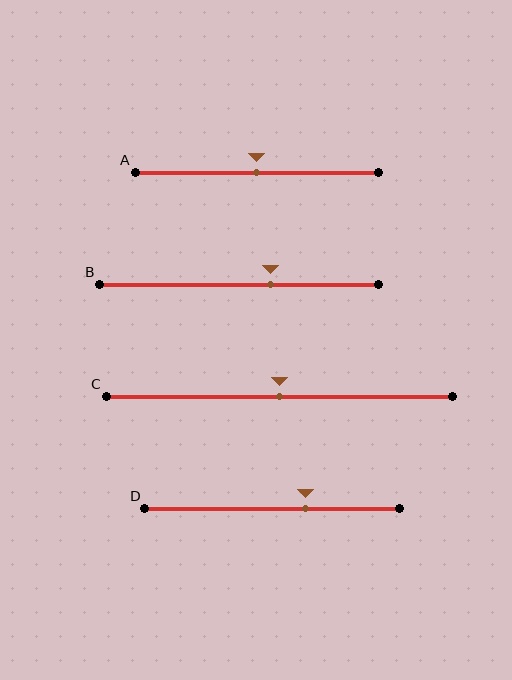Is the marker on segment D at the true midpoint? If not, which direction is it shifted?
No, the marker on segment D is shifted to the right by about 13% of the segment length.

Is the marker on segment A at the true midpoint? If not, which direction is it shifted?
Yes, the marker on segment A is at the true midpoint.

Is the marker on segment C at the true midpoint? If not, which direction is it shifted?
Yes, the marker on segment C is at the true midpoint.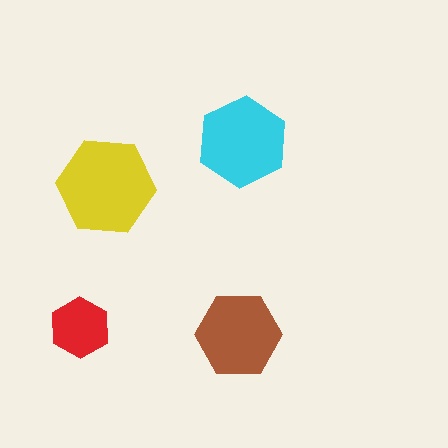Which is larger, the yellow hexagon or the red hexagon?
The yellow one.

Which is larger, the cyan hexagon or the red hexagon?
The cyan one.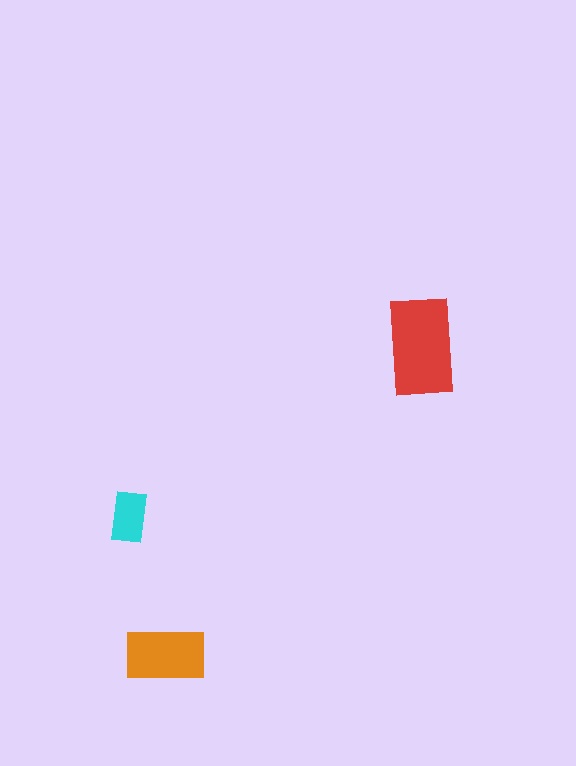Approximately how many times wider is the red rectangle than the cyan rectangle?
About 2 times wider.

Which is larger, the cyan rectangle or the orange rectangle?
The orange one.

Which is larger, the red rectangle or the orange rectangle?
The red one.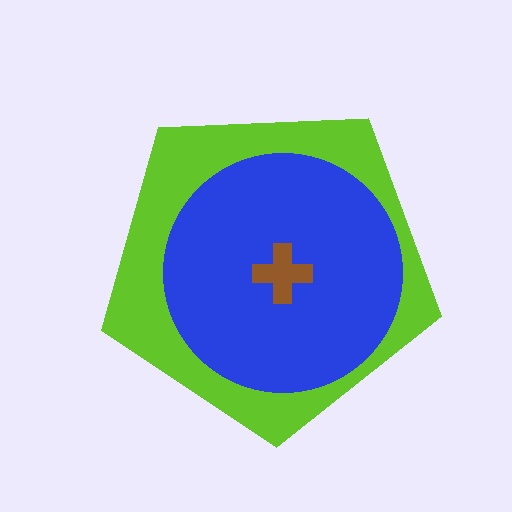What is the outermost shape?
The lime pentagon.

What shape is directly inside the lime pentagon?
The blue circle.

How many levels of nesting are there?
3.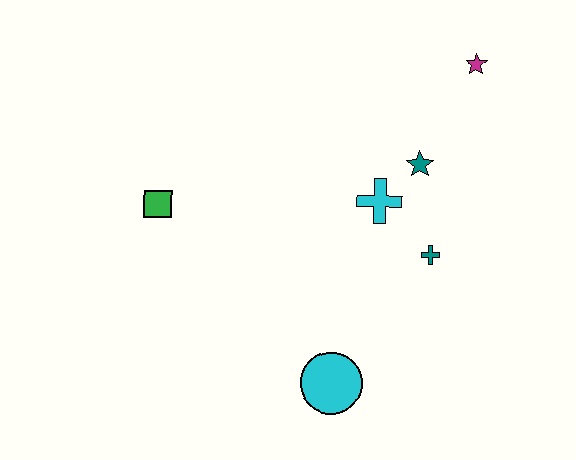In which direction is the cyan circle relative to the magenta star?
The cyan circle is below the magenta star.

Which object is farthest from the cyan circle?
The magenta star is farthest from the cyan circle.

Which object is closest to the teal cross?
The cyan cross is closest to the teal cross.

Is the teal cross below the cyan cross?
Yes